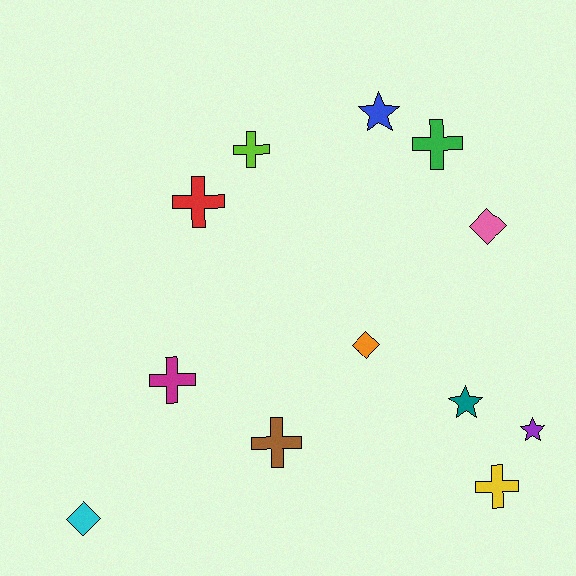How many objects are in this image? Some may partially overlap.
There are 12 objects.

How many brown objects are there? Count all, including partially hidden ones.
There is 1 brown object.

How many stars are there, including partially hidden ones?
There are 3 stars.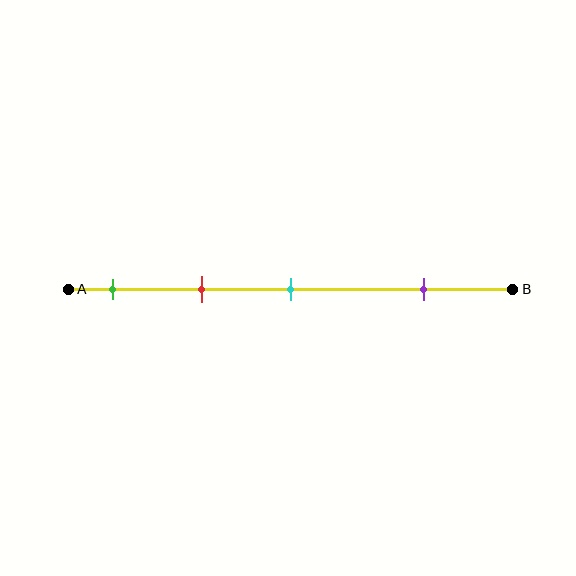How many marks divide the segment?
There are 4 marks dividing the segment.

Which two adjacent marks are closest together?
The green and red marks are the closest adjacent pair.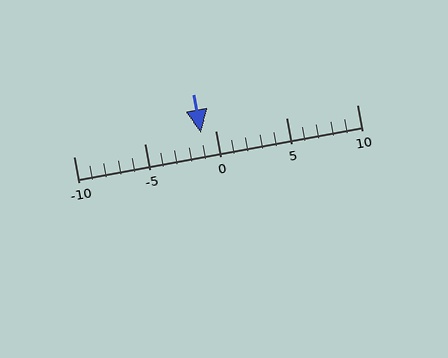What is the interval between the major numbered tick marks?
The major tick marks are spaced 5 units apart.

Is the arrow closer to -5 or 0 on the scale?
The arrow is closer to 0.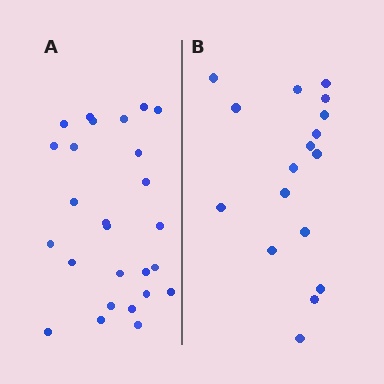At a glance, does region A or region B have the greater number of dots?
Region A (the left region) has more dots.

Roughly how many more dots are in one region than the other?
Region A has roughly 8 or so more dots than region B.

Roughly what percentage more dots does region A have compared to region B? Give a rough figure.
About 55% more.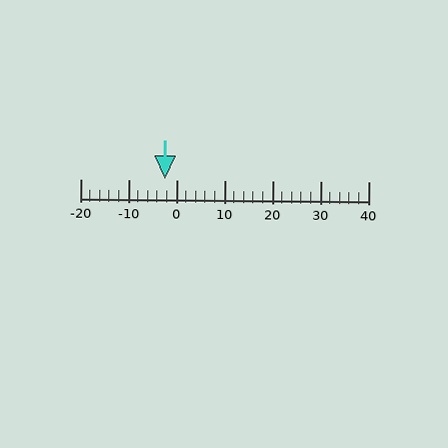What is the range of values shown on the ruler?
The ruler shows values from -20 to 40.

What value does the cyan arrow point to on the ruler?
The cyan arrow points to approximately -2.